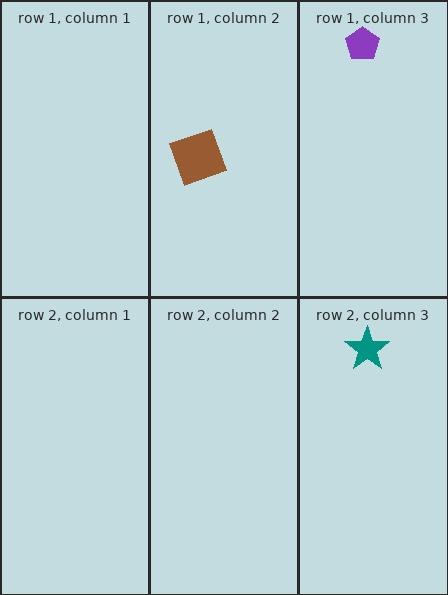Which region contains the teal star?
The row 2, column 3 region.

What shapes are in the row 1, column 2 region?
The brown square.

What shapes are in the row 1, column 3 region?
The purple pentagon.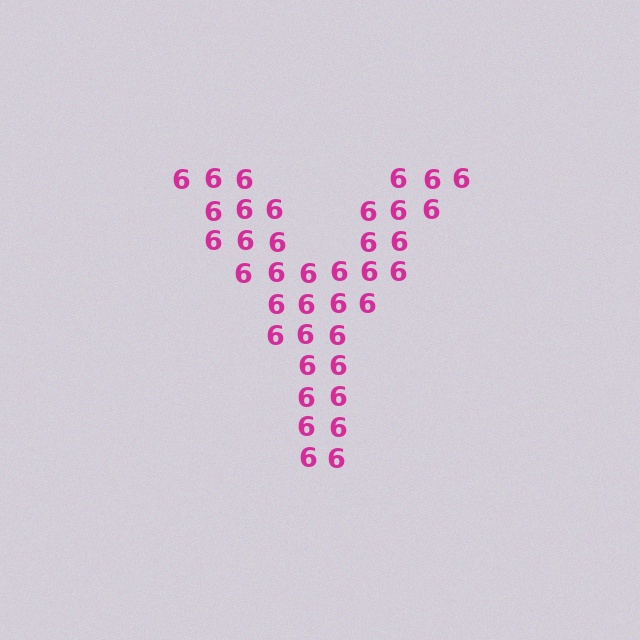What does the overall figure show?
The overall figure shows the letter Y.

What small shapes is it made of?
It is made of small digit 6's.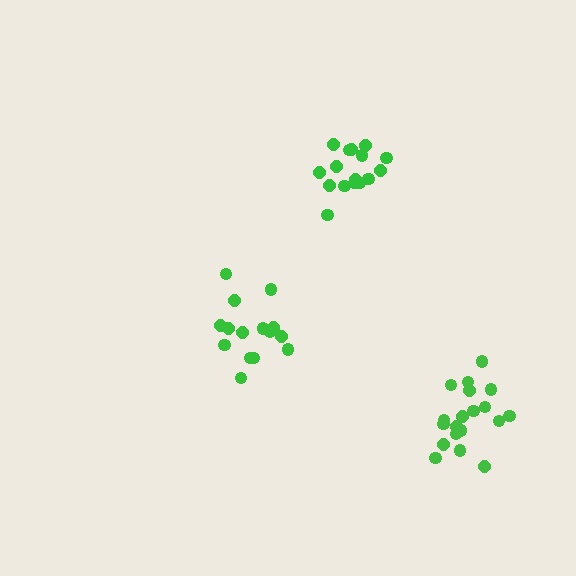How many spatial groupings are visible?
There are 3 spatial groupings.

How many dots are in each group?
Group 1: 16 dots, Group 2: 15 dots, Group 3: 19 dots (50 total).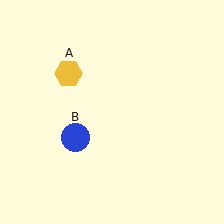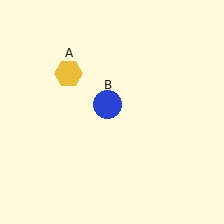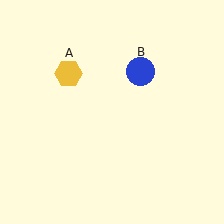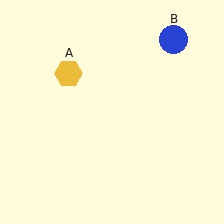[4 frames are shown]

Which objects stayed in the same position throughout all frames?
Yellow hexagon (object A) remained stationary.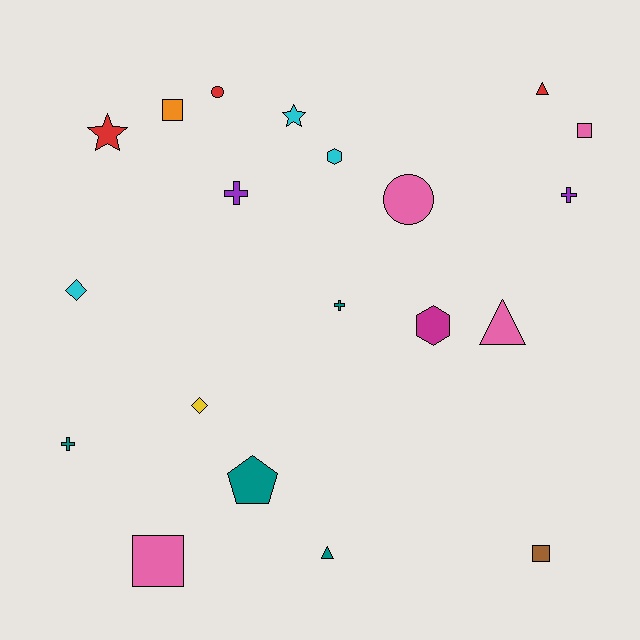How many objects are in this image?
There are 20 objects.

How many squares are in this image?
There are 4 squares.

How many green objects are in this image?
There are no green objects.